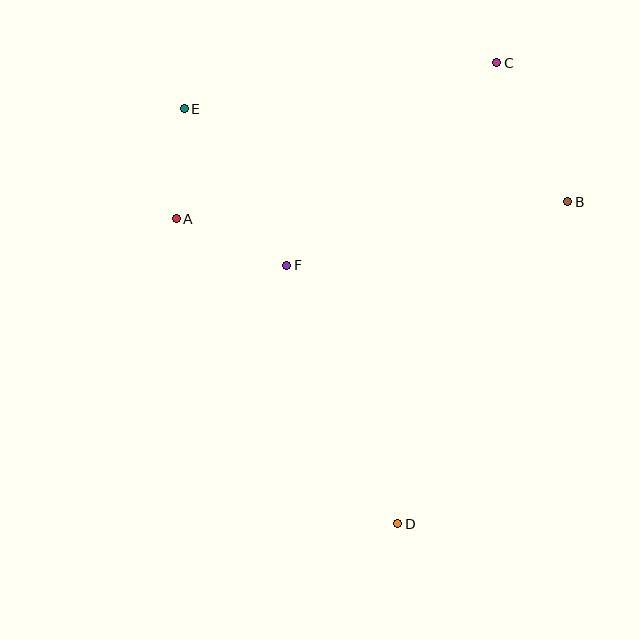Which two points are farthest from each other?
Points C and D are farthest from each other.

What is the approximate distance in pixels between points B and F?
The distance between B and F is approximately 288 pixels.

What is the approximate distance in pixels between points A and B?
The distance between A and B is approximately 392 pixels.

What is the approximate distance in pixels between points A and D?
The distance between A and D is approximately 377 pixels.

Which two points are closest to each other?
Points A and E are closest to each other.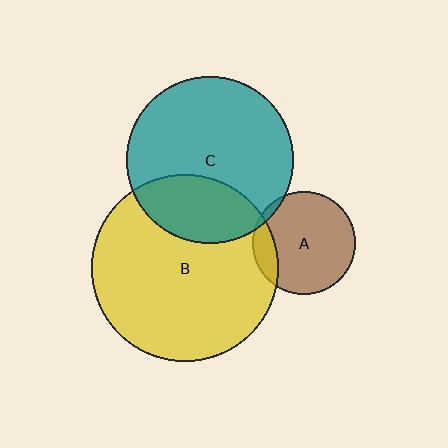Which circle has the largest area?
Circle B (yellow).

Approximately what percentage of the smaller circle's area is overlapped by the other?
Approximately 5%.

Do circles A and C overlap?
Yes.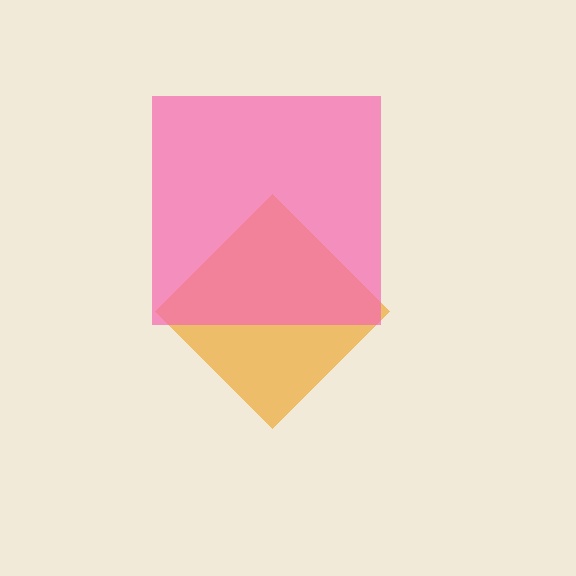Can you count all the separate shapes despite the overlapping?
Yes, there are 2 separate shapes.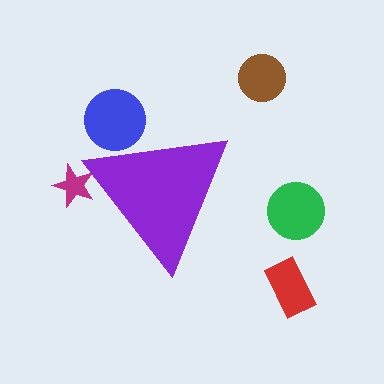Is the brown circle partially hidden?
No, the brown circle is fully visible.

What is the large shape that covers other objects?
A purple triangle.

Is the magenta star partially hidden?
Yes, the magenta star is partially hidden behind the purple triangle.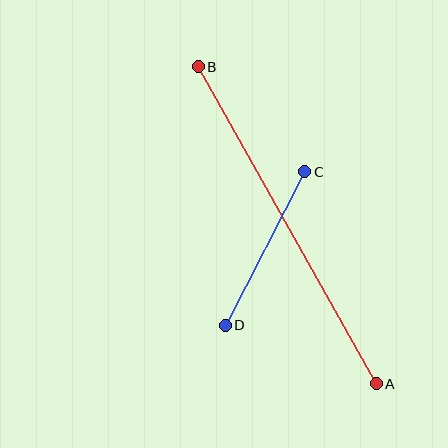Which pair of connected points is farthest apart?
Points A and B are farthest apart.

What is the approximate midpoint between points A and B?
The midpoint is at approximately (287, 225) pixels.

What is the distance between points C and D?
The distance is approximately 173 pixels.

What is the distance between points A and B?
The distance is approximately 364 pixels.